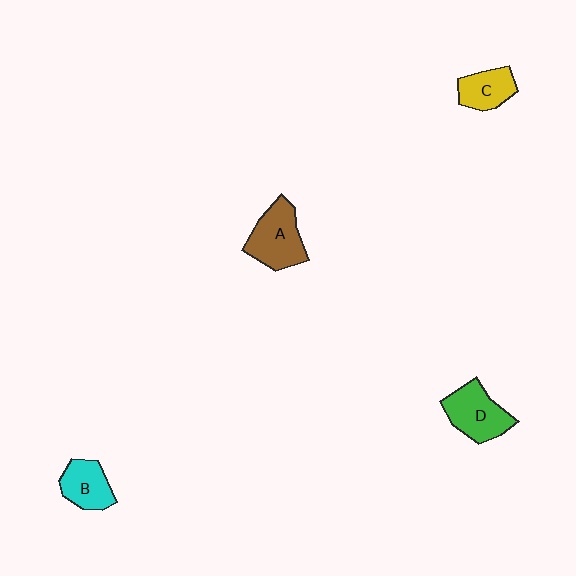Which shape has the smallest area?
Shape C (yellow).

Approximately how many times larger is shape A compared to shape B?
Approximately 1.4 times.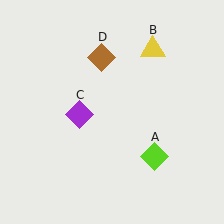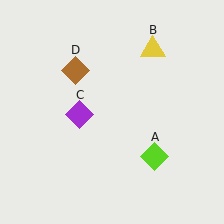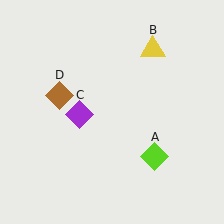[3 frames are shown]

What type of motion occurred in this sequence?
The brown diamond (object D) rotated counterclockwise around the center of the scene.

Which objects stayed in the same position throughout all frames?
Lime diamond (object A) and yellow triangle (object B) and purple diamond (object C) remained stationary.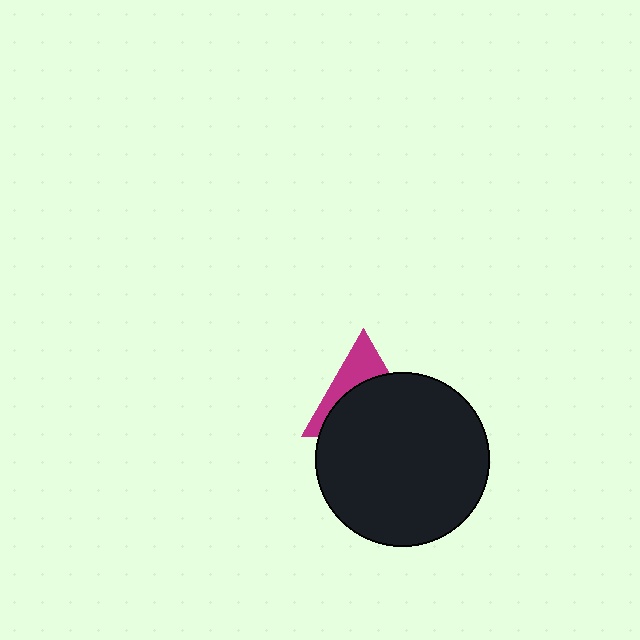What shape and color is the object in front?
The object in front is a black circle.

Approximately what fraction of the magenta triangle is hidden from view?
Roughly 64% of the magenta triangle is hidden behind the black circle.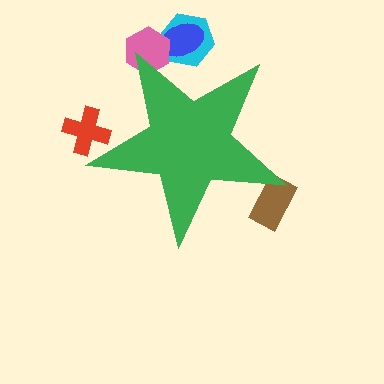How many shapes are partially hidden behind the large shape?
5 shapes are partially hidden.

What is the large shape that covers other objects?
A green star.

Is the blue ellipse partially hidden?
Yes, the blue ellipse is partially hidden behind the green star.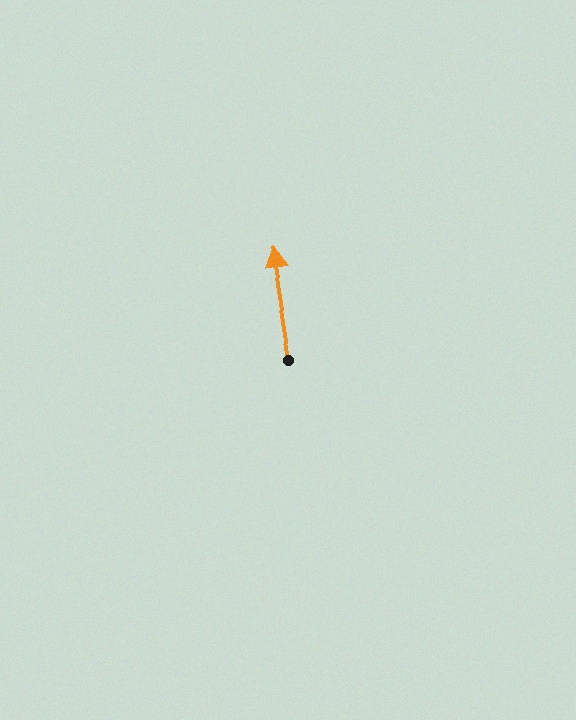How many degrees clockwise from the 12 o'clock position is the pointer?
Approximately 351 degrees.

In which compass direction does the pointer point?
North.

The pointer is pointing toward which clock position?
Roughly 12 o'clock.